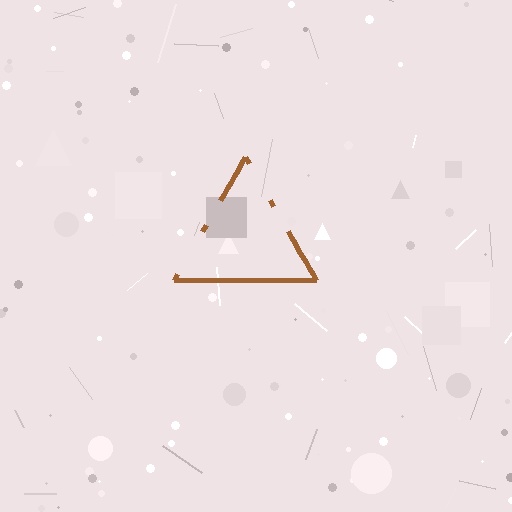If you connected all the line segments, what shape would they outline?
They would outline a triangle.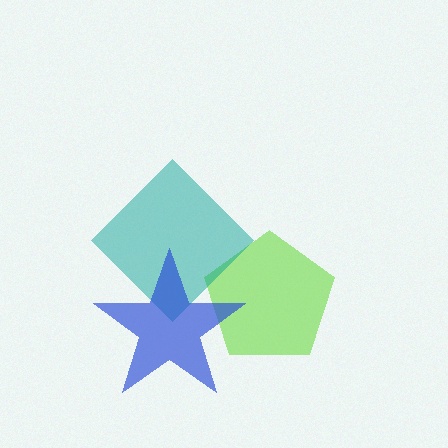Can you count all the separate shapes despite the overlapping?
Yes, there are 3 separate shapes.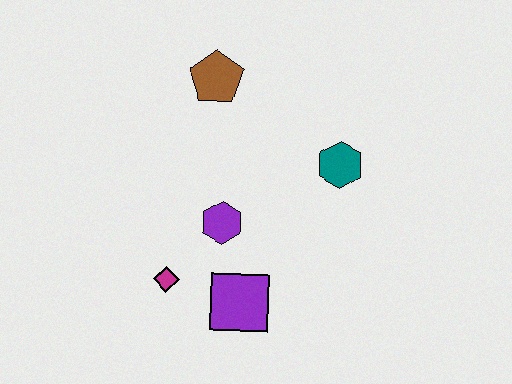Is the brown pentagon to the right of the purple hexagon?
No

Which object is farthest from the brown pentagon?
The purple square is farthest from the brown pentagon.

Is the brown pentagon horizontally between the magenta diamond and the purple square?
Yes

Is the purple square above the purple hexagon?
No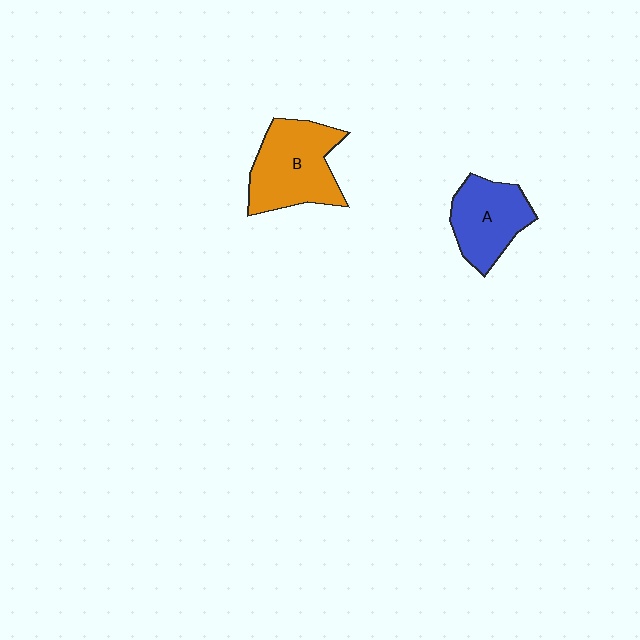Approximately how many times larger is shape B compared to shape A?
Approximately 1.3 times.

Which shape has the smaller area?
Shape A (blue).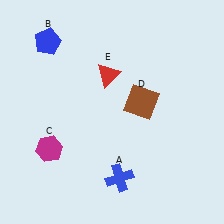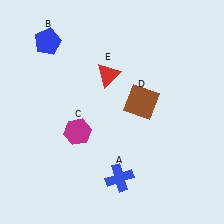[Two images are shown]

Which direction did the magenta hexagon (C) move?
The magenta hexagon (C) moved right.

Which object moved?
The magenta hexagon (C) moved right.